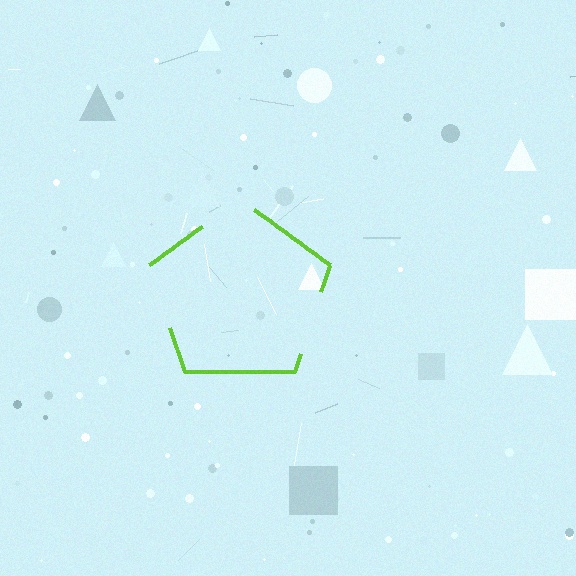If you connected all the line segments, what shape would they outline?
They would outline a pentagon.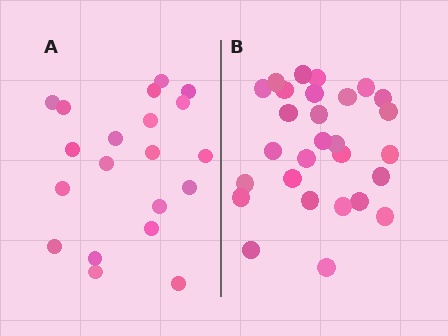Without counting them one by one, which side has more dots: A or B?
Region B (the right region) has more dots.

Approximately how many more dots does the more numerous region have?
Region B has roughly 8 or so more dots than region A.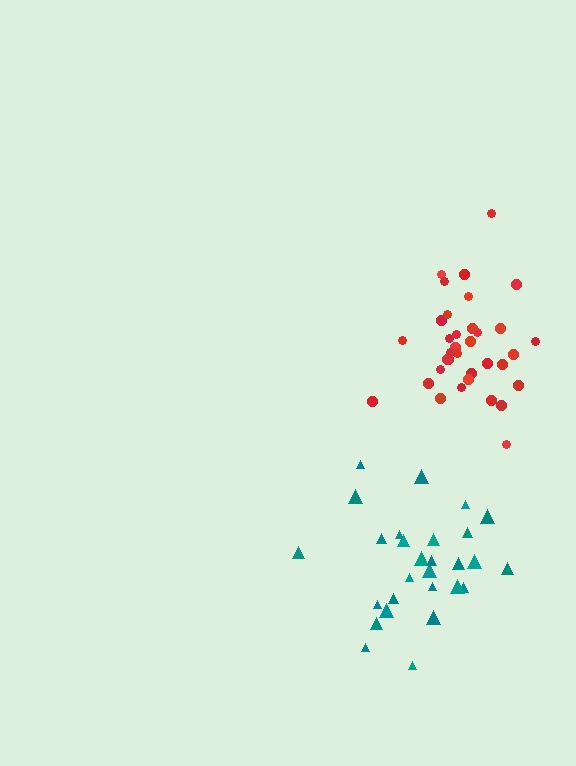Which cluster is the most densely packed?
Red.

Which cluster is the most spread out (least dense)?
Teal.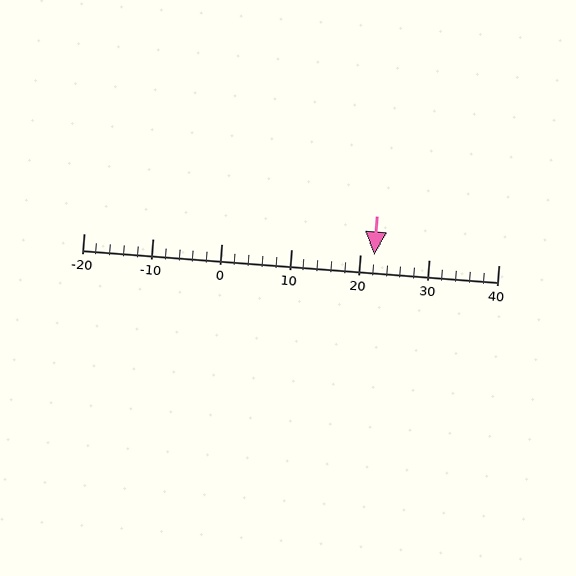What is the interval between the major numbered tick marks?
The major tick marks are spaced 10 units apart.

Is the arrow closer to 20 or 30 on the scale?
The arrow is closer to 20.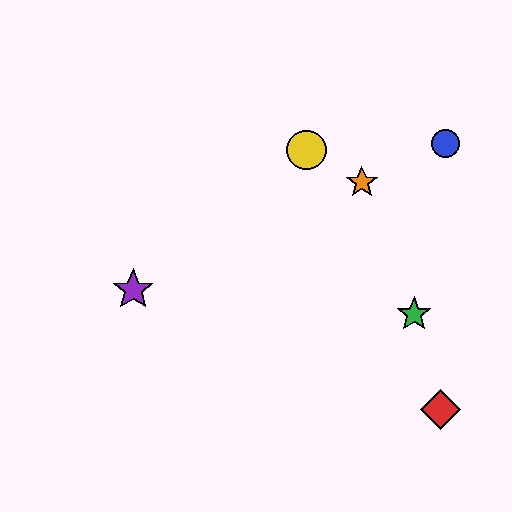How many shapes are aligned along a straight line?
3 shapes (the blue circle, the purple star, the orange star) are aligned along a straight line.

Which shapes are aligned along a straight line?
The blue circle, the purple star, the orange star are aligned along a straight line.